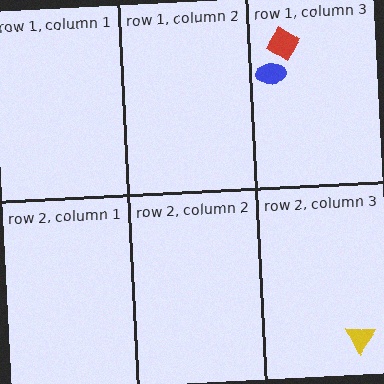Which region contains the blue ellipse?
The row 1, column 3 region.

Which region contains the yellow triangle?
The row 2, column 3 region.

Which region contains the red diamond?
The row 1, column 3 region.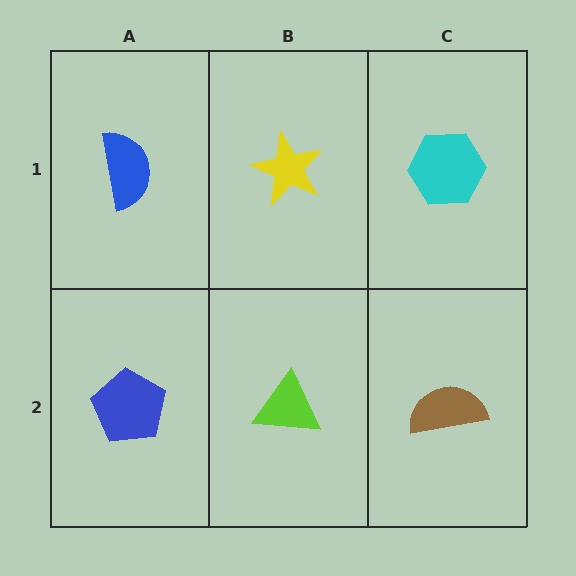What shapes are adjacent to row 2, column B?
A yellow star (row 1, column B), a blue pentagon (row 2, column A), a brown semicircle (row 2, column C).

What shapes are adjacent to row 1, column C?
A brown semicircle (row 2, column C), a yellow star (row 1, column B).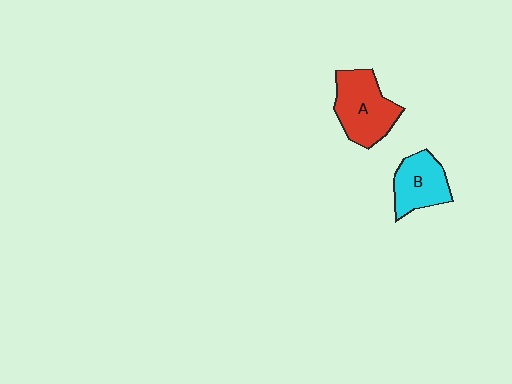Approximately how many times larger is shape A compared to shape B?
Approximately 1.3 times.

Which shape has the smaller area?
Shape B (cyan).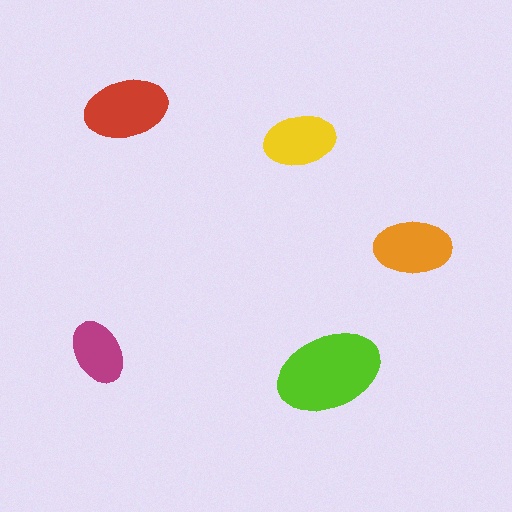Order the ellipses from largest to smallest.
the lime one, the red one, the orange one, the yellow one, the magenta one.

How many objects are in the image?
There are 5 objects in the image.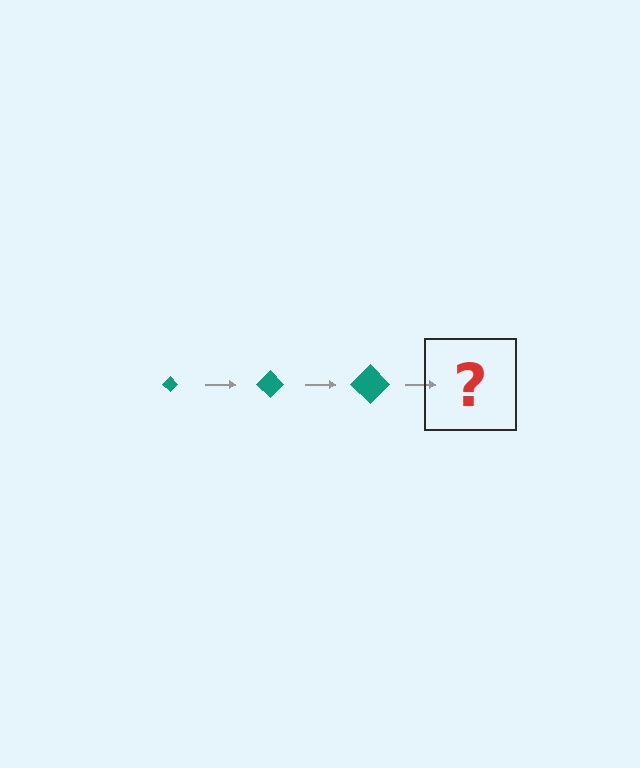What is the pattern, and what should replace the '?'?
The pattern is that the diamond gets progressively larger each step. The '?' should be a teal diamond, larger than the previous one.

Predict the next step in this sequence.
The next step is a teal diamond, larger than the previous one.